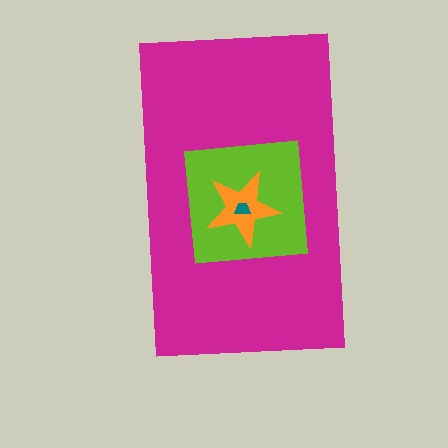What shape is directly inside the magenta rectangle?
The lime square.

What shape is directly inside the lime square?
The orange star.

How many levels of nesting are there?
4.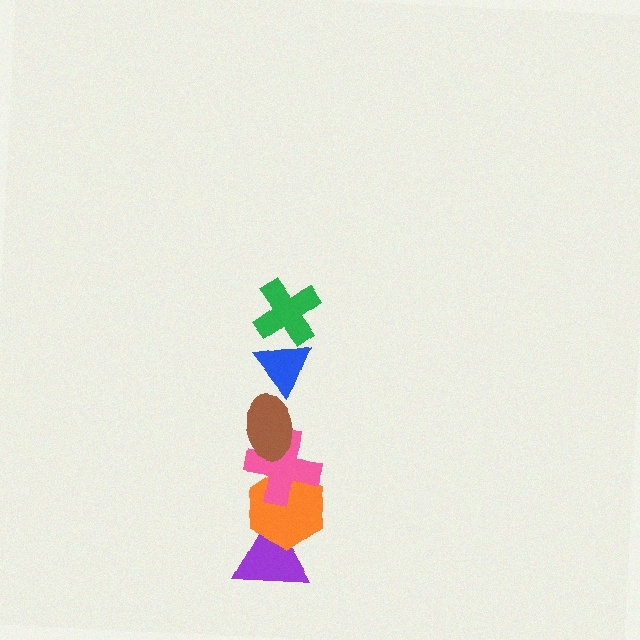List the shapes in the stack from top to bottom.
From top to bottom: the green cross, the blue triangle, the brown ellipse, the pink cross, the orange hexagon, the purple triangle.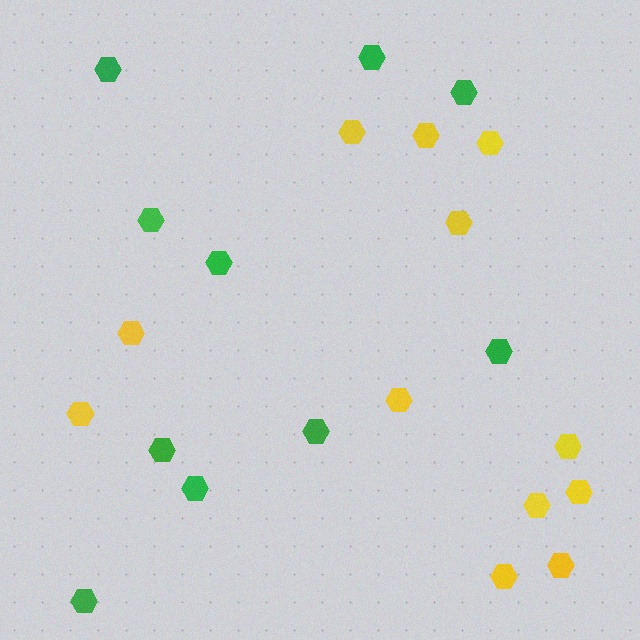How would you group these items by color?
There are 2 groups: one group of yellow hexagons (12) and one group of green hexagons (10).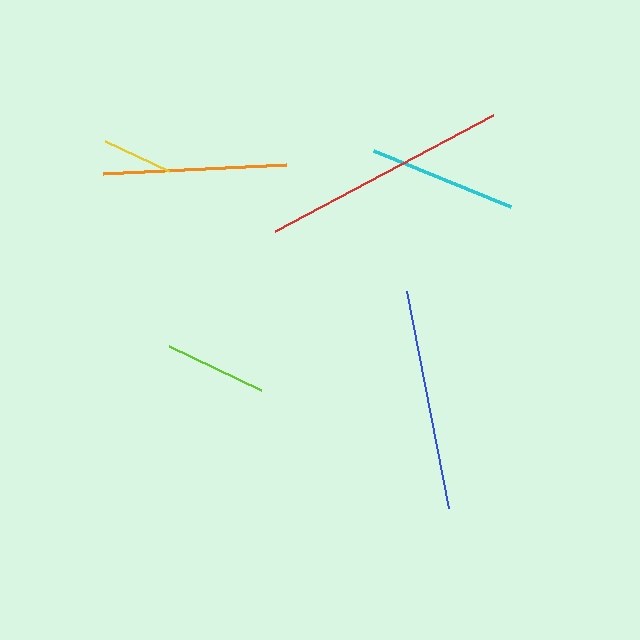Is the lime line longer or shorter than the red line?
The red line is longer than the lime line.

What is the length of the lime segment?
The lime segment is approximately 102 pixels long.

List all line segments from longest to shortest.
From longest to shortest: red, blue, orange, cyan, lime, yellow.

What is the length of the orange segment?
The orange segment is approximately 183 pixels long.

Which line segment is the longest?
The red line is the longest at approximately 247 pixels.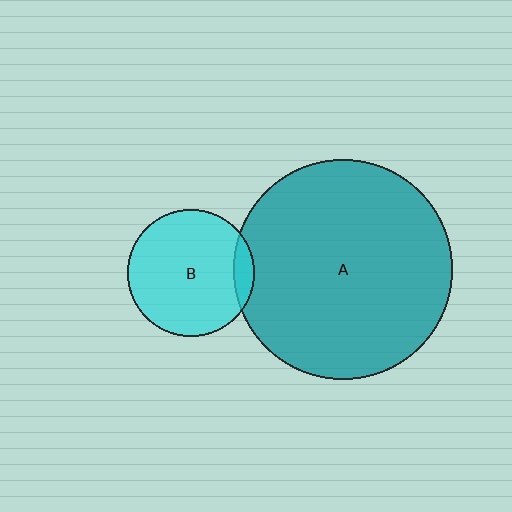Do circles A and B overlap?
Yes.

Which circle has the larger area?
Circle A (teal).